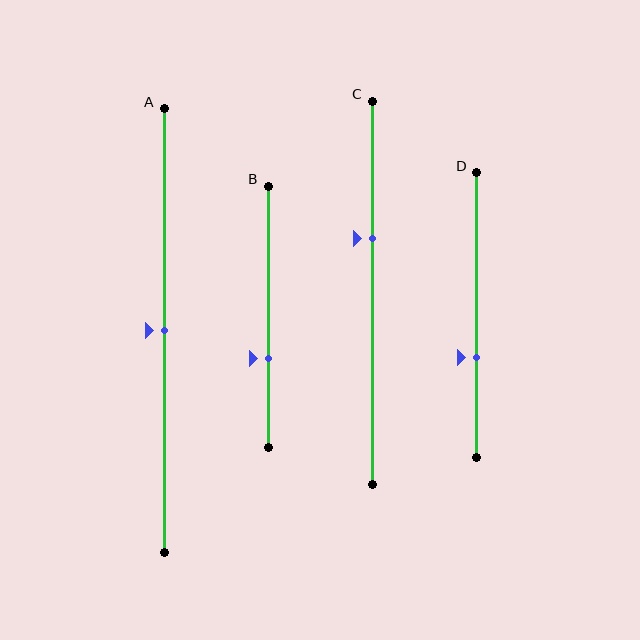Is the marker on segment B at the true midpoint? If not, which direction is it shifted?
No, the marker on segment B is shifted downward by about 16% of the segment length.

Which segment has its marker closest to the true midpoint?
Segment A has its marker closest to the true midpoint.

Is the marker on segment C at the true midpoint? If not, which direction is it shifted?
No, the marker on segment C is shifted upward by about 14% of the segment length.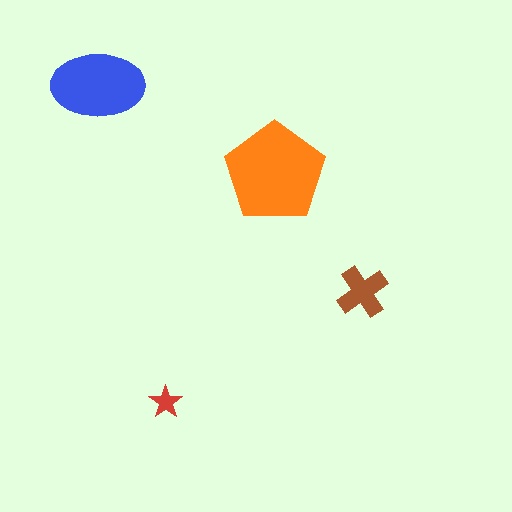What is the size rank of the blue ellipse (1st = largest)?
2nd.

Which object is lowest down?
The red star is bottommost.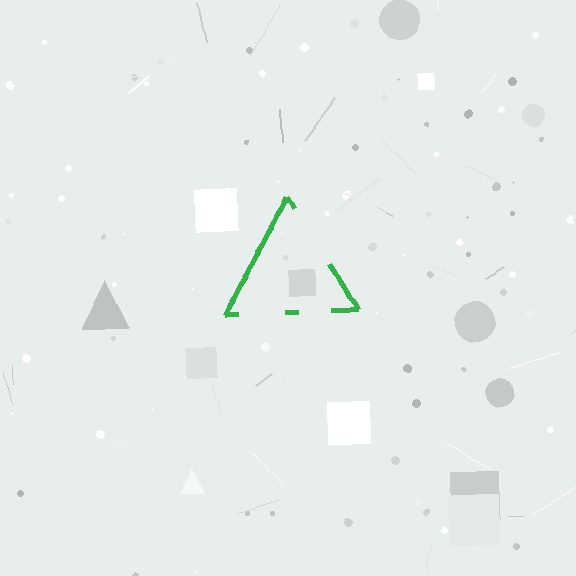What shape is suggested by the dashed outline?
The dashed outline suggests a triangle.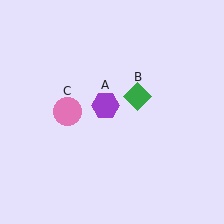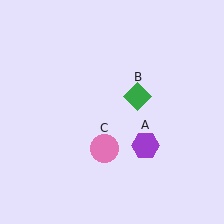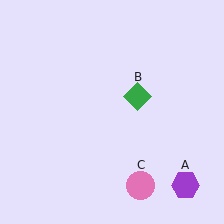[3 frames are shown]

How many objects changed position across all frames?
2 objects changed position: purple hexagon (object A), pink circle (object C).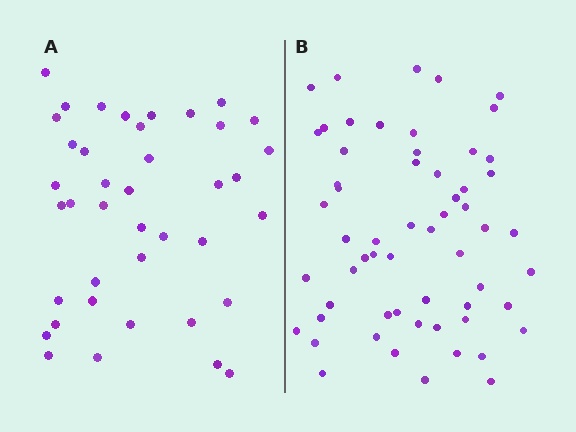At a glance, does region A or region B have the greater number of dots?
Region B (the right region) has more dots.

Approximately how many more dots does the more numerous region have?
Region B has approximately 20 more dots than region A.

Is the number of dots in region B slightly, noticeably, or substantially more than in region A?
Region B has substantially more. The ratio is roughly 1.5 to 1.